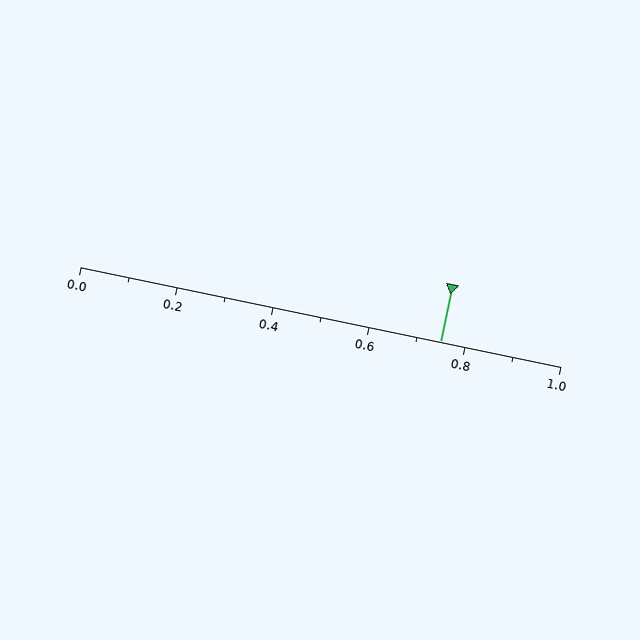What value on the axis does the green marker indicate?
The marker indicates approximately 0.75.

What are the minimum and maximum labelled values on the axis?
The axis runs from 0.0 to 1.0.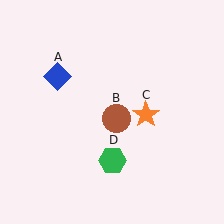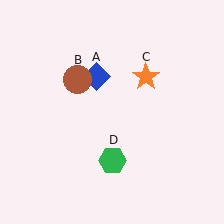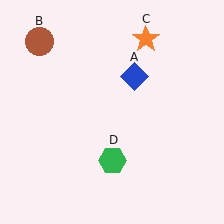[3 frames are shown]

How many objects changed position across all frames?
3 objects changed position: blue diamond (object A), brown circle (object B), orange star (object C).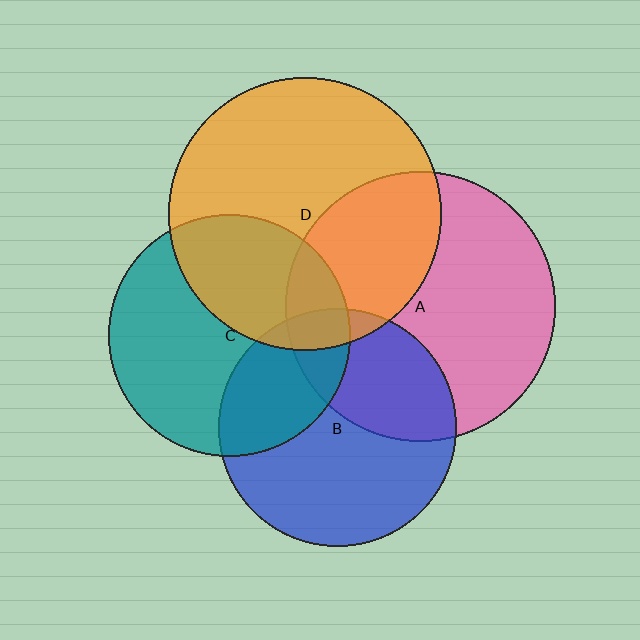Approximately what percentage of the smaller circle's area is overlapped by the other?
Approximately 35%.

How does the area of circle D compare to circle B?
Approximately 1.3 times.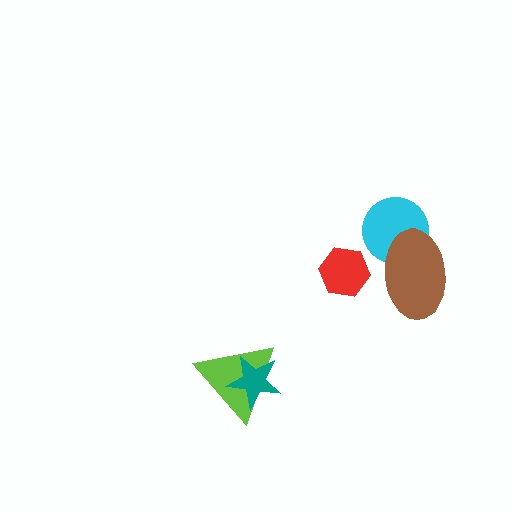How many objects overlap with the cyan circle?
1 object overlaps with the cyan circle.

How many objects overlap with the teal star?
1 object overlaps with the teal star.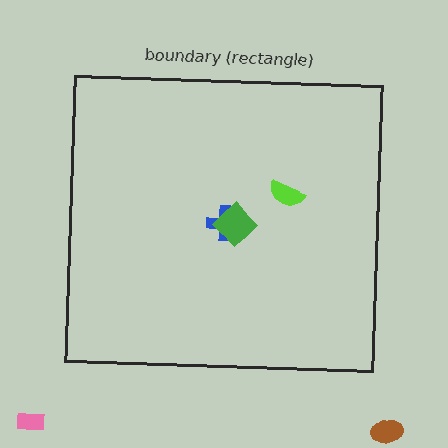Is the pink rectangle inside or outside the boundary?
Outside.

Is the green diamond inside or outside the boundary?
Inside.